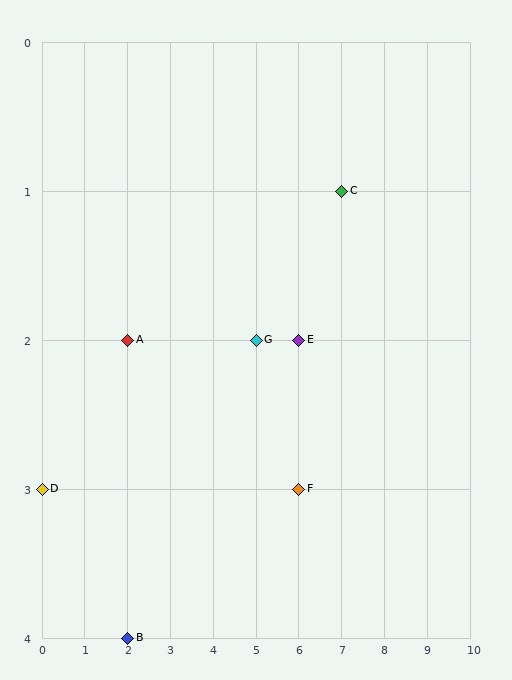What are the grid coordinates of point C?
Point C is at grid coordinates (7, 1).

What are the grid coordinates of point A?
Point A is at grid coordinates (2, 2).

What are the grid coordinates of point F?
Point F is at grid coordinates (6, 3).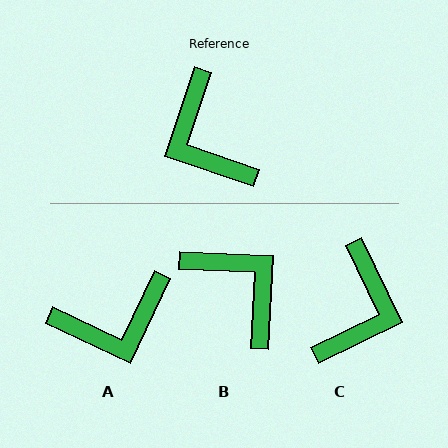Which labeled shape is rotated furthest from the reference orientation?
B, about 164 degrees away.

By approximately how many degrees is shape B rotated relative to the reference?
Approximately 164 degrees clockwise.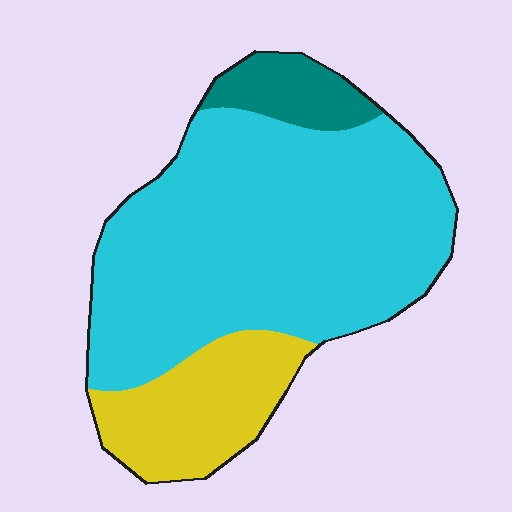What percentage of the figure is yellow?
Yellow takes up about one fifth (1/5) of the figure.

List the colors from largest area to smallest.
From largest to smallest: cyan, yellow, teal.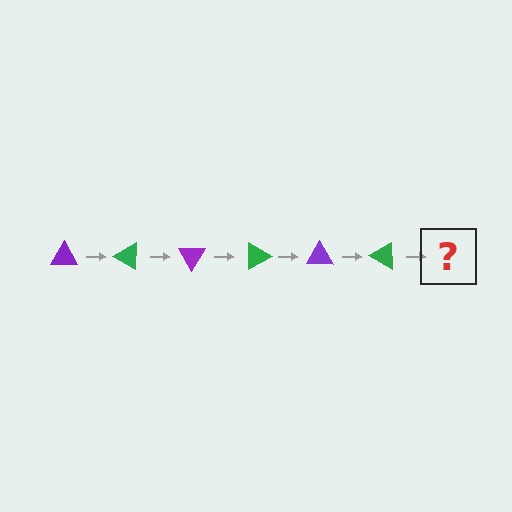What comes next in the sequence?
The next element should be a purple triangle, rotated 180 degrees from the start.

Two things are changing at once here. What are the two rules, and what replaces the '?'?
The two rules are that it rotates 30 degrees each step and the color cycles through purple and green. The '?' should be a purple triangle, rotated 180 degrees from the start.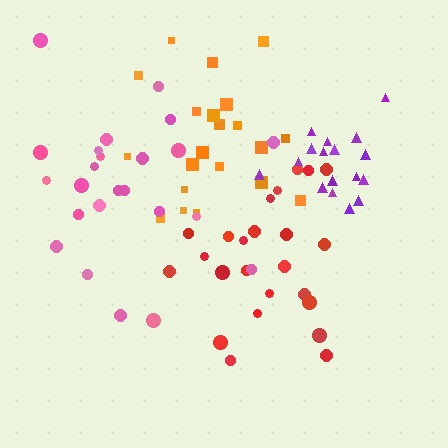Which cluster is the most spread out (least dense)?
Pink.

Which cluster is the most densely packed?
Purple.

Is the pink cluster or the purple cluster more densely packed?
Purple.